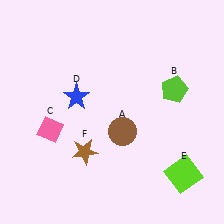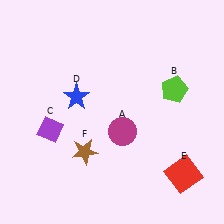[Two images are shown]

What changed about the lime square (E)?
In Image 1, E is lime. In Image 2, it changed to red.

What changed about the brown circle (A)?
In Image 1, A is brown. In Image 2, it changed to magenta.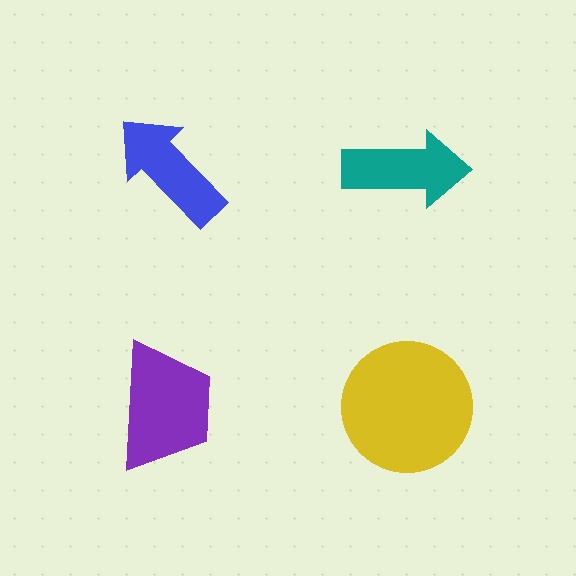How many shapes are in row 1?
2 shapes.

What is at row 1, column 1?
A blue arrow.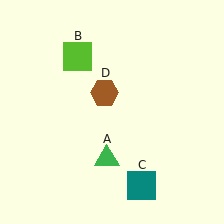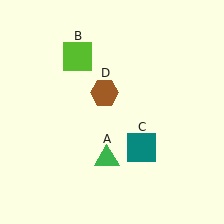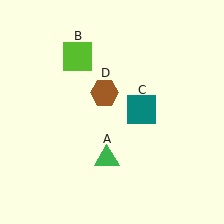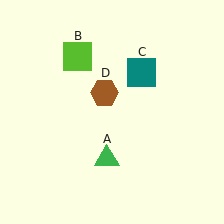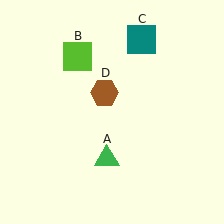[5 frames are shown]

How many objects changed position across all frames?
1 object changed position: teal square (object C).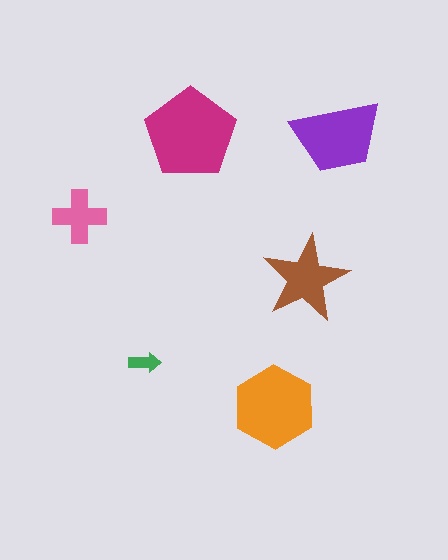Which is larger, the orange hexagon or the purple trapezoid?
The orange hexagon.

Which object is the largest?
The magenta pentagon.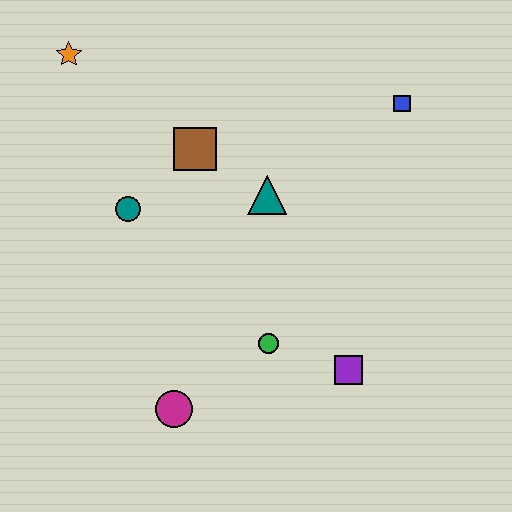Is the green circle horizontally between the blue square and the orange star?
Yes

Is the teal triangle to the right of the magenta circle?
Yes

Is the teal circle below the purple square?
No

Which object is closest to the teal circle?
The brown square is closest to the teal circle.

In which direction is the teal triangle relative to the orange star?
The teal triangle is to the right of the orange star.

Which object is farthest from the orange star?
The purple square is farthest from the orange star.